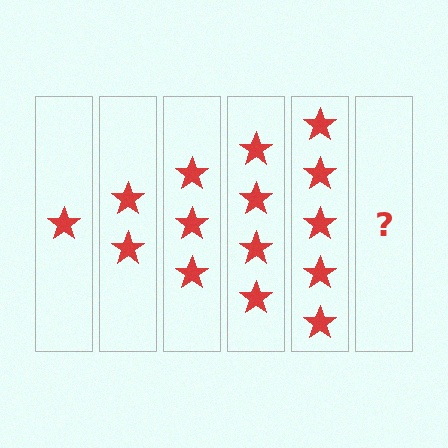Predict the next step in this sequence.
The next step is 6 stars.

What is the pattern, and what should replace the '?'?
The pattern is that each step adds one more star. The '?' should be 6 stars.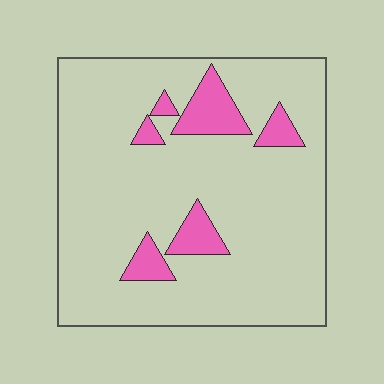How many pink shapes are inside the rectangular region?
6.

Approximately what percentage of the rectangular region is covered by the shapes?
Approximately 10%.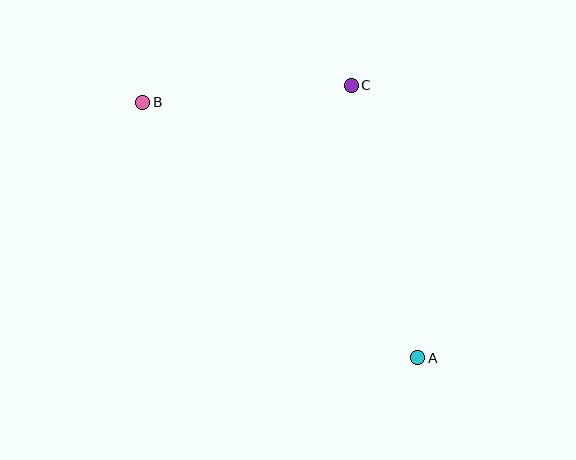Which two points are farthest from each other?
Points A and B are farthest from each other.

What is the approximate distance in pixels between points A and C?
The distance between A and C is approximately 281 pixels.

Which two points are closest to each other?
Points B and C are closest to each other.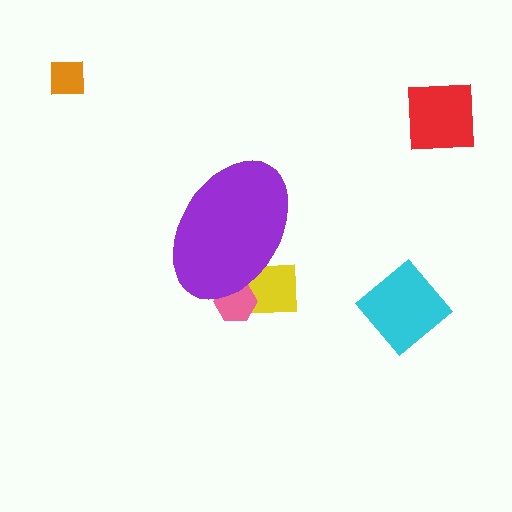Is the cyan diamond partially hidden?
No, the cyan diamond is fully visible.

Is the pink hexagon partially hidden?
Yes, the pink hexagon is partially hidden behind the purple ellipse.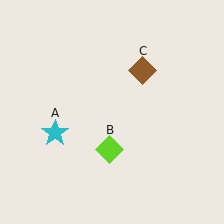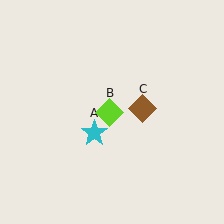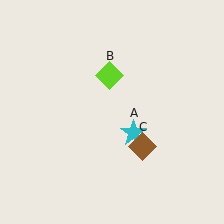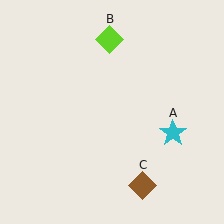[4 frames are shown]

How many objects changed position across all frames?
3 objects changed position: cyan star (object A), lime diamond (object B), brown diamond (object C).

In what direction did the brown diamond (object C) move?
The brown diamond (object C) moved down.